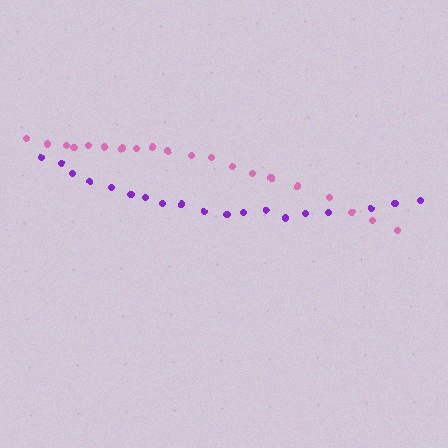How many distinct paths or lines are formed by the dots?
There are 2 distinct paths.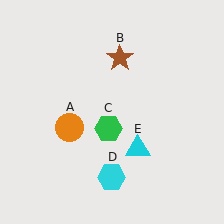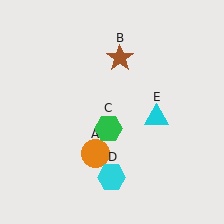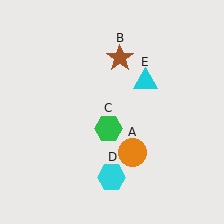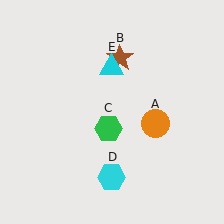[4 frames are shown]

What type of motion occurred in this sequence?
The orange circle (object A), cyan triangle (object E) rotated counterclockwise around the center of the scene.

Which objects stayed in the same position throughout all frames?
Brown star (object B) and green hexagon (object C) and cyan hexagon (object D) remained stationary.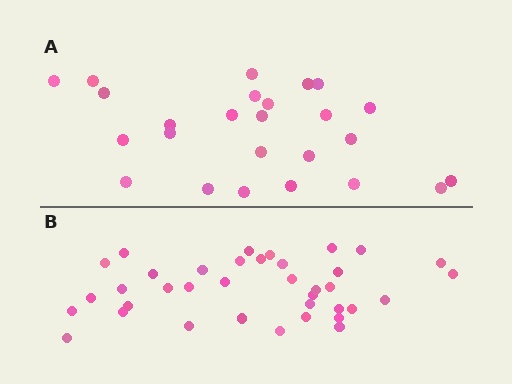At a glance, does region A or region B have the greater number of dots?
Region B (the bottom region) has more dots.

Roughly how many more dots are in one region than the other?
Region B has roughly 12 or so more dots than region A.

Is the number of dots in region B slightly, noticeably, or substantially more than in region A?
Region B has substantially more. The ratio is roughly 1.5 to 1.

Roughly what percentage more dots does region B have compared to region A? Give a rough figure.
About 50% more.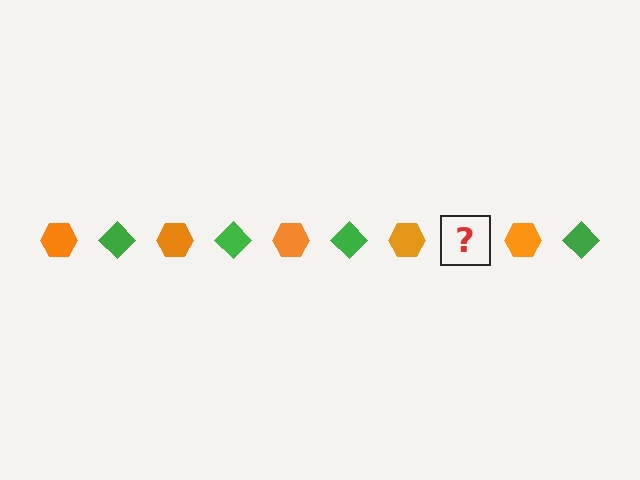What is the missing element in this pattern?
The missing element is a green diamond.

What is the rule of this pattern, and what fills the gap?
The rule is that the pattern alternates between orange hexagon and green diamond. The gap should be filled with a green diamond.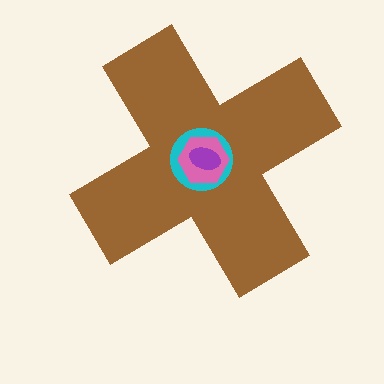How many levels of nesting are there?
4.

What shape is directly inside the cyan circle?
The pink hexagon.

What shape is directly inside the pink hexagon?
The purple ellipse.